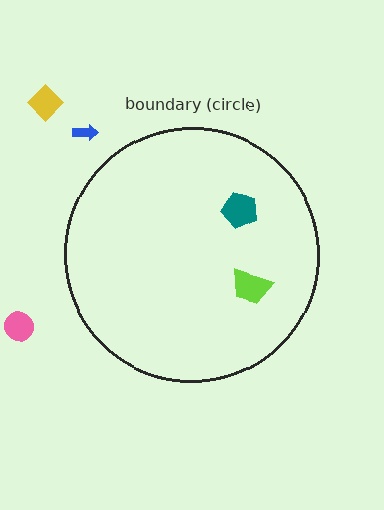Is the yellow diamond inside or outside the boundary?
Outside.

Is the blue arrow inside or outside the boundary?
Outside.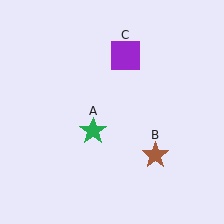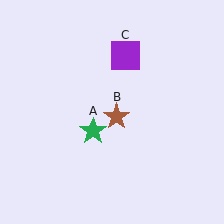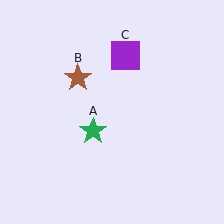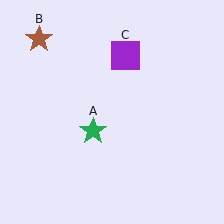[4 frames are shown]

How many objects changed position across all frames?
1 object changed position: brown star (object B).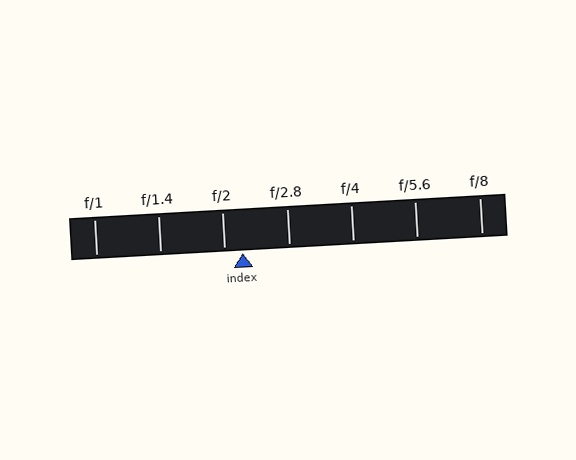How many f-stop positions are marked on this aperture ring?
There are 7 f-stop positions marked.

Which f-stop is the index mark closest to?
The index mark is closest to f/2.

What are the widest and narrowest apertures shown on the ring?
The widest aperture shown is f/1 and the narrowest is f/8.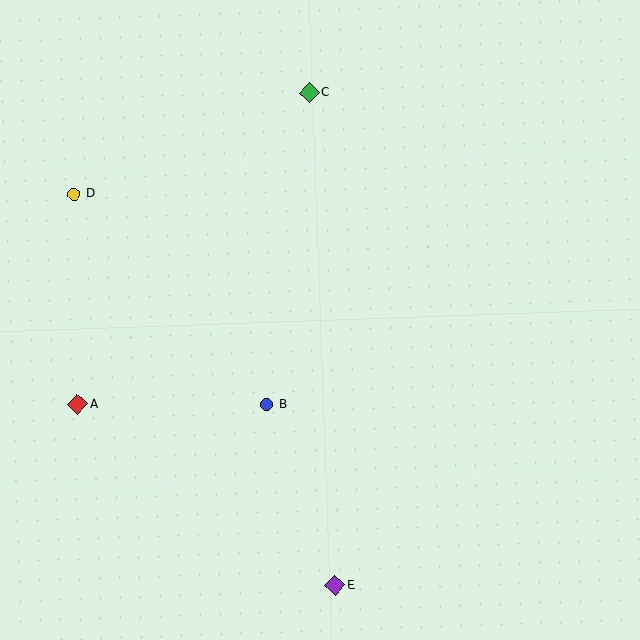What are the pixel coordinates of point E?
Point E is at (335, 585).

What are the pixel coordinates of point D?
Point D is at (74, 194).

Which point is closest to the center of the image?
Point B at (267, 405) is closest to the center.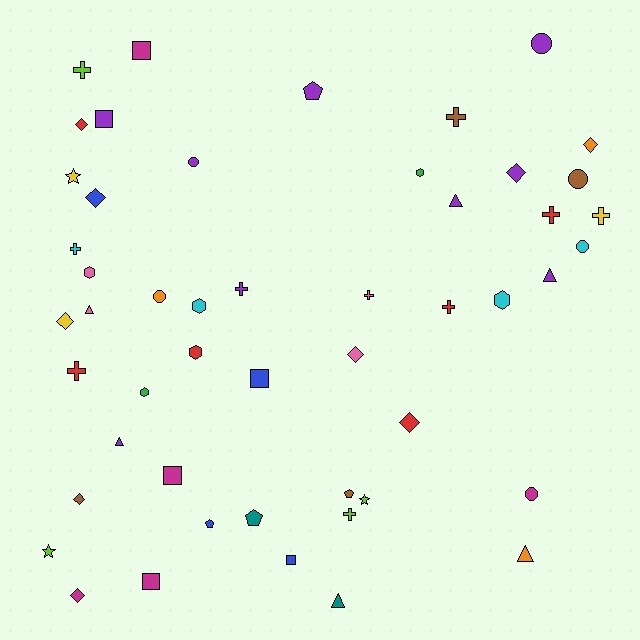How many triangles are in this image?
There are 6 triangles.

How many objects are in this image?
There are 50 objects.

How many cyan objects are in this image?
There are 4 cyan objects.